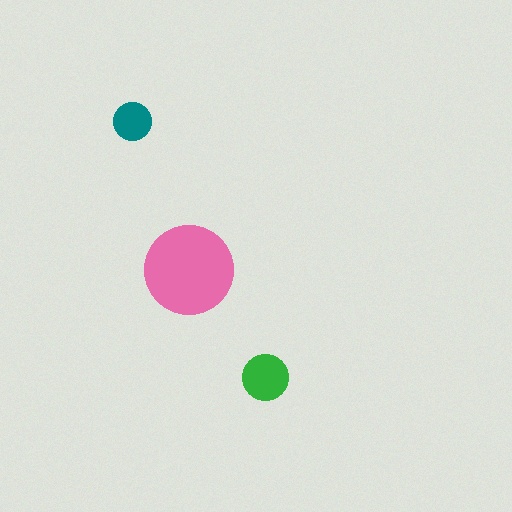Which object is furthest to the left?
The teal circle is leftmost.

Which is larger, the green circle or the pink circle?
The pink one.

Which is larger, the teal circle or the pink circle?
The pink one.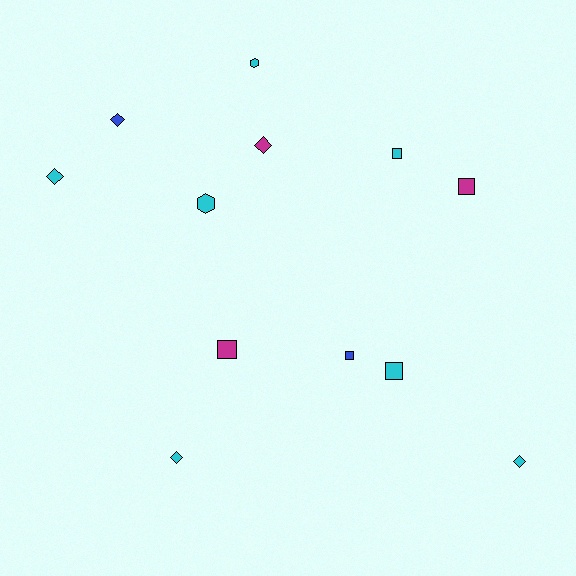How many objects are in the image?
There are 12 objects.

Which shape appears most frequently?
Square, with 5 objects.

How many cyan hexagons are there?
There are 2 cyan hexagons.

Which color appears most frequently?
Cyan, with 7 objects.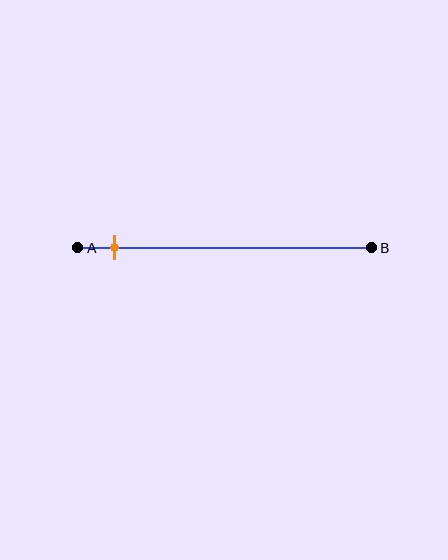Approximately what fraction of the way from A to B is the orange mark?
The orange mark is approximately 10% of the way from A to B.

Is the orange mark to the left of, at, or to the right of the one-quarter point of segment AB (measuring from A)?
The orange mark is to the left of the one-quarter point of segment AB.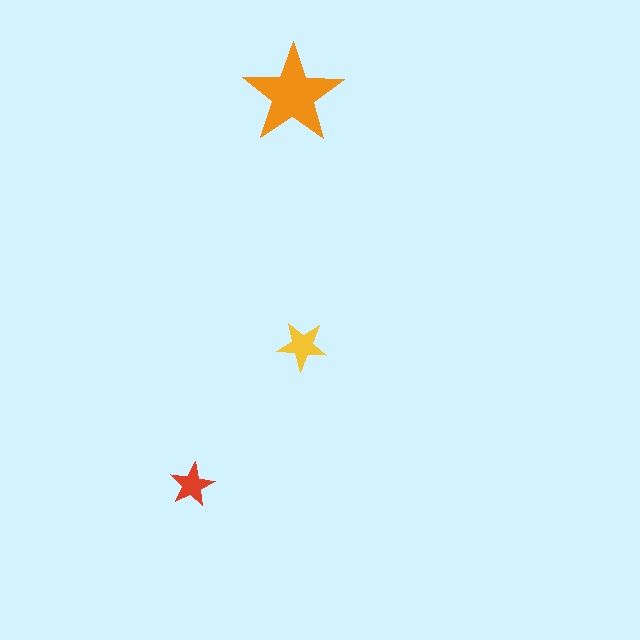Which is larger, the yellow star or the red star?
The yellow one.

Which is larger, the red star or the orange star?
The orange one.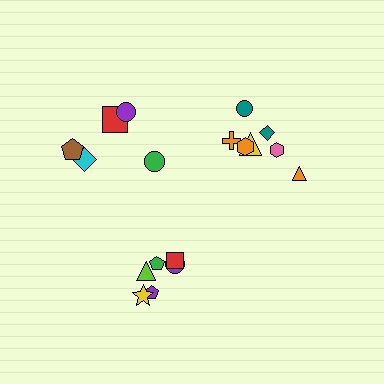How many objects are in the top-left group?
There are 5 objects.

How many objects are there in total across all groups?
There are 18 objects.